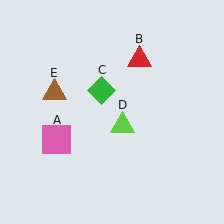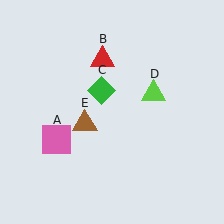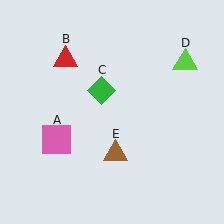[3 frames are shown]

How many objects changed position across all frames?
3 objects changed position: red triangle (object B), lime triangle (object D), brown triangle (object E).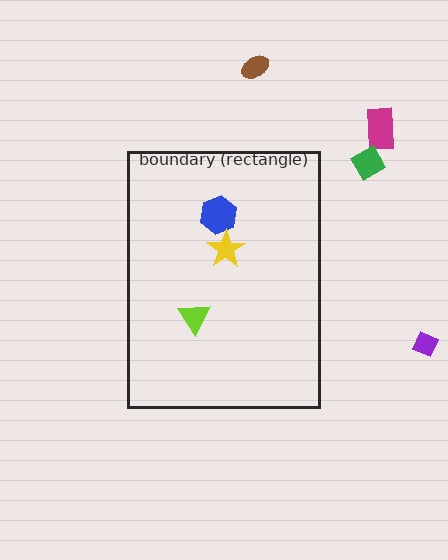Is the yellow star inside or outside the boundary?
Inside.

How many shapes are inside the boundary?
3 inside, 4 outside.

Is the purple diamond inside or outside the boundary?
Outside.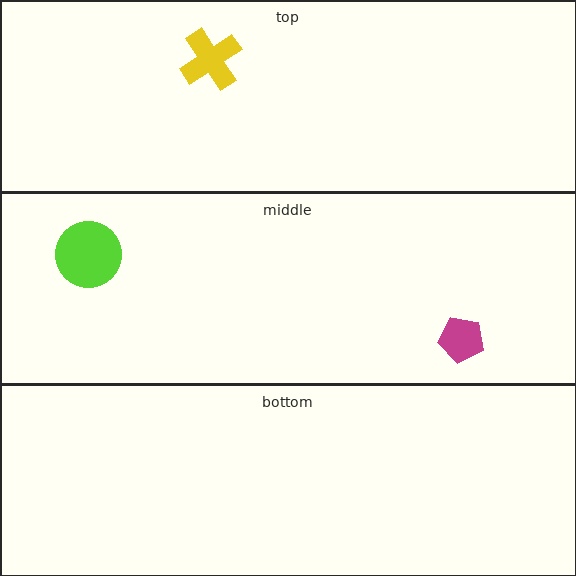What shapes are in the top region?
The yellow cross.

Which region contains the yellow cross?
The top region.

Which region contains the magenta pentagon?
The middle region.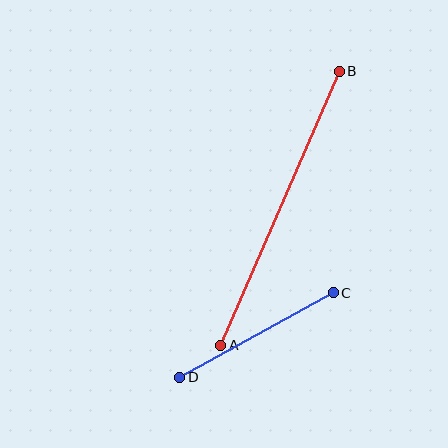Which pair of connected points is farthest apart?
Points A and B are farthest apart.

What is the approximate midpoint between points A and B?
The midpoint is at approximately (280, 208) pixels.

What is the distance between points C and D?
The distance is approximately 175 pixels.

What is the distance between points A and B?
The distance is approximately 298 pixels.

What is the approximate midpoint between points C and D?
The midpoint is at approximately (257, 335) pixels.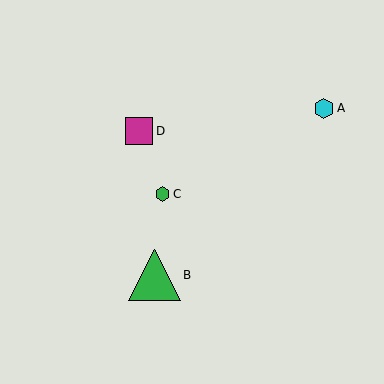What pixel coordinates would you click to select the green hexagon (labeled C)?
Click at (163, 194) to select the green hexagon C.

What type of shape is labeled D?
Shape D is a magenta square.